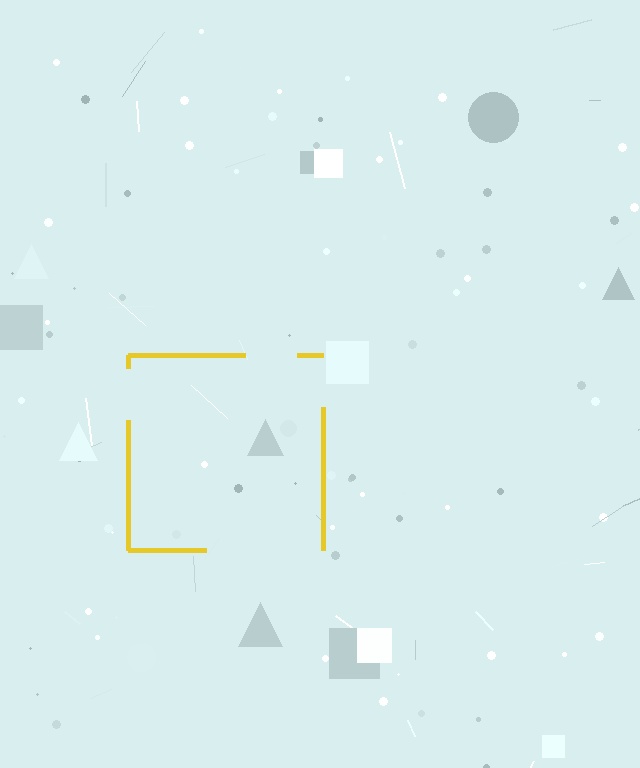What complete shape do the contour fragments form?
The contour fragments form a square.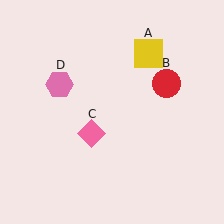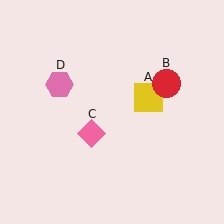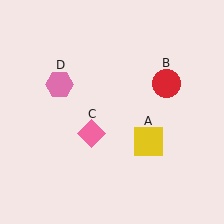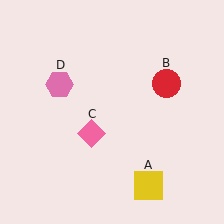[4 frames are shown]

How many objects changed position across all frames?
1 object changed position: yellow square (object A).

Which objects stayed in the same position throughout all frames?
Red circle (object B) and pink diamond (object C) and pink hexagon (object D) remained stationary.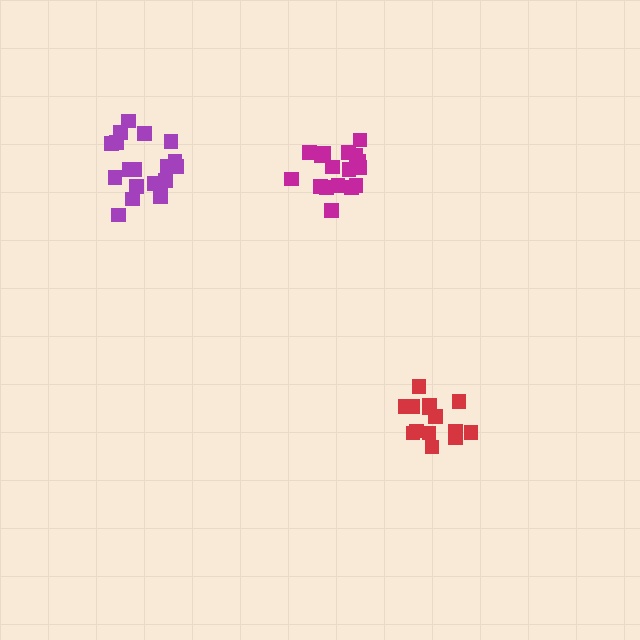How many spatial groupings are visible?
There are 3 spatial groupings.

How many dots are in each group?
Group 1: 14 dots, Group 2: 17 dots, Group 3: 19 dots (50 total).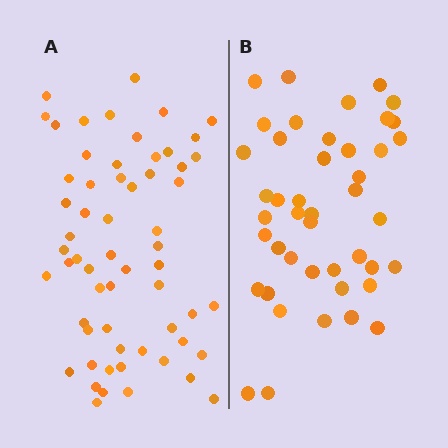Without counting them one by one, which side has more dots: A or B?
Region A (the left region) has more dots.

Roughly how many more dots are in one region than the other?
Region A has approximately 15 more dots than region B.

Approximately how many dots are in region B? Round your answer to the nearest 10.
About 40 dots. (The exact count is 44, which rounds to 40.)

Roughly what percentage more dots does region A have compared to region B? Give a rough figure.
About 35% more.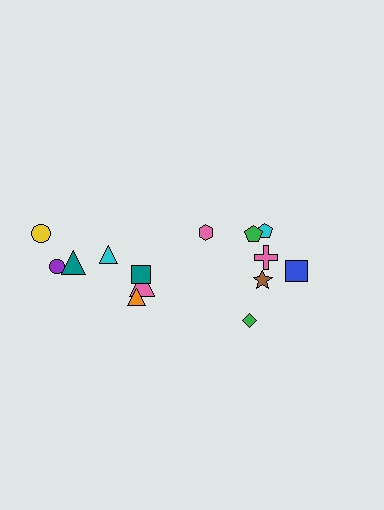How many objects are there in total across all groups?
There are 14 objects.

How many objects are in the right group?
There are 6 objects.